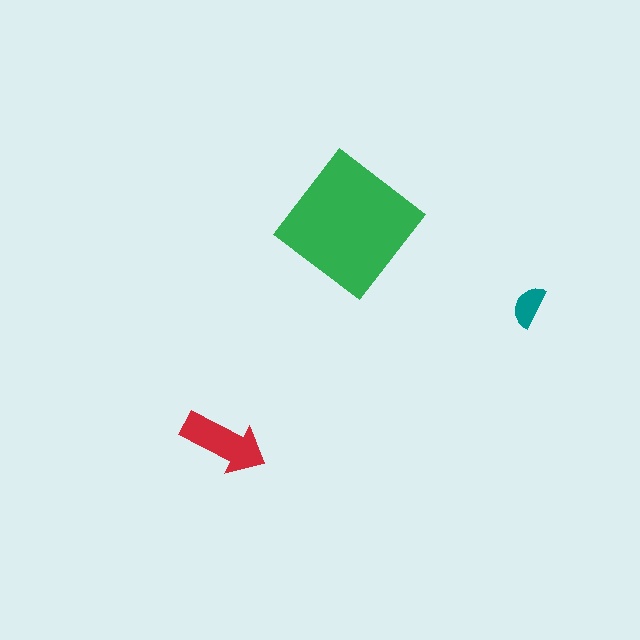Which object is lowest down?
The red arrow is bottommost.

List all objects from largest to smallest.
The green diamond, the red arrow, the teal semicircle.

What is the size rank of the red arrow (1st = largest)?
2nd.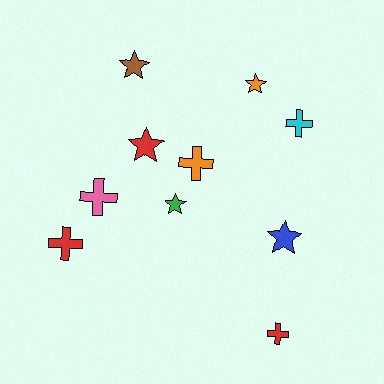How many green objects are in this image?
There is 1 green object.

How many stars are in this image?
There are 5 stars.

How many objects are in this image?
There are 10 objects.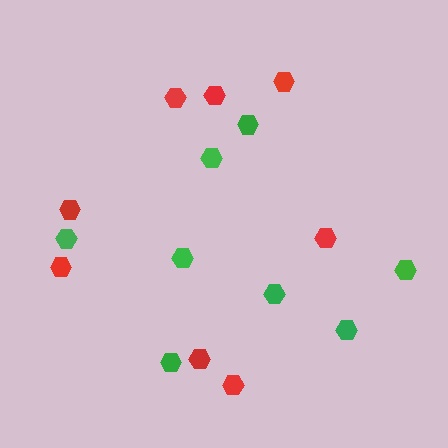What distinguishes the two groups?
There are 2 groups: one group of green hexagons (8) and one group of red hexagons (8).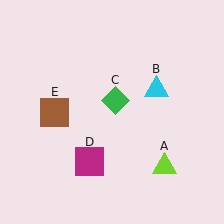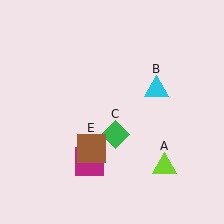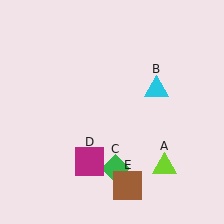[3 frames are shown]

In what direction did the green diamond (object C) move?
The green diamond (object C) moved down.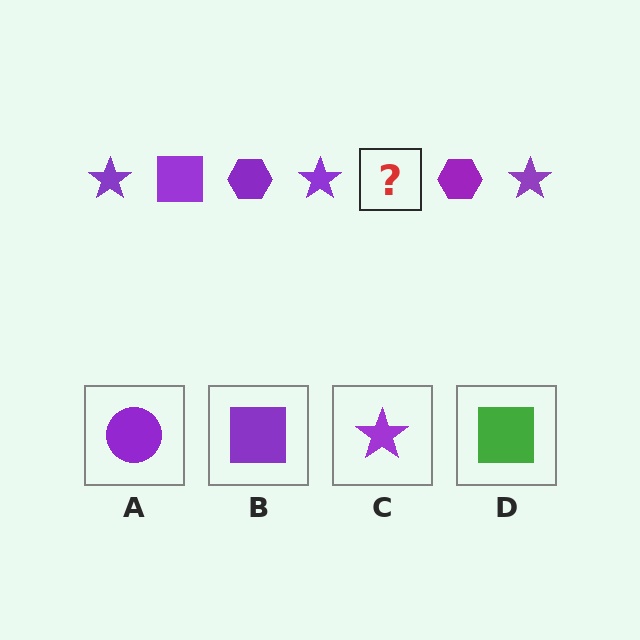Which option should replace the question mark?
Option B.